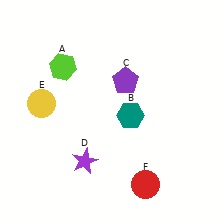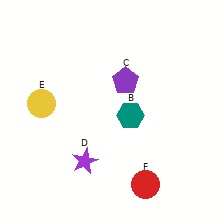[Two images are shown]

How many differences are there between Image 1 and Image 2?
There is 1 difference between the two images.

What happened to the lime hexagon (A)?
The lime hexagon (A) was removed in Image 2. It was in the top-left area of Image 1.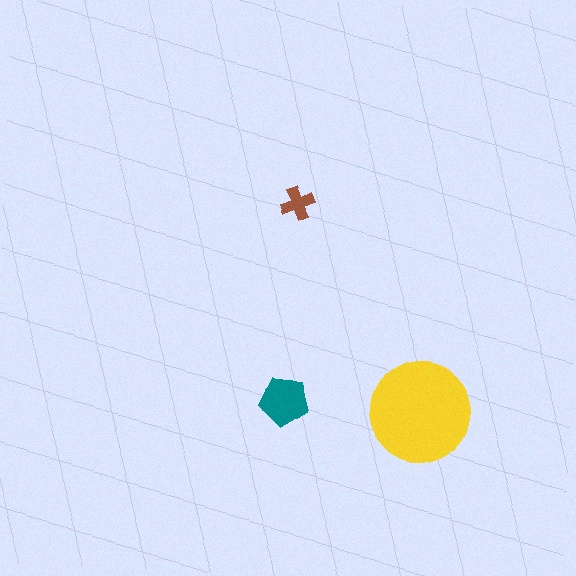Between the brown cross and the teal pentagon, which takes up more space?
The teal pentagon.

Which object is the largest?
The yellow circle.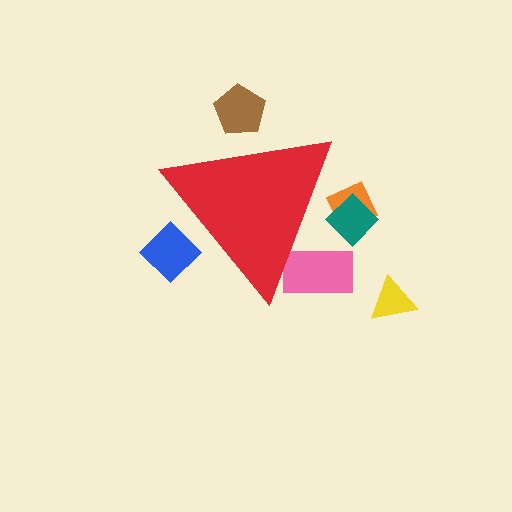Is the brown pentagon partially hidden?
Yes, the brown pentagon is partially hidden behind the red triangle.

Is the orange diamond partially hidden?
Yes, the orange diamond is partially hidden behind the red triangle.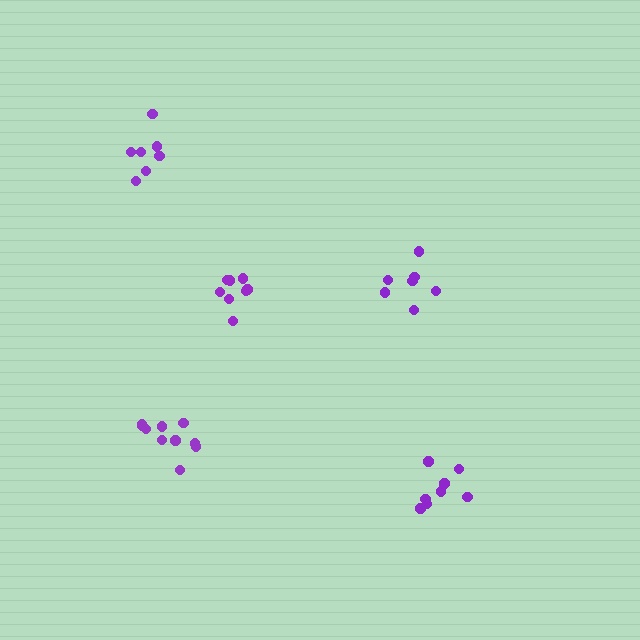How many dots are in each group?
Group 1: 7 dots, Group 2: 10 dots, Group 3: 9 dots, Group 4: 7 dots, Group 5: 8 dots (41 total).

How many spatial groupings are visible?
There are 5 spatial groupings.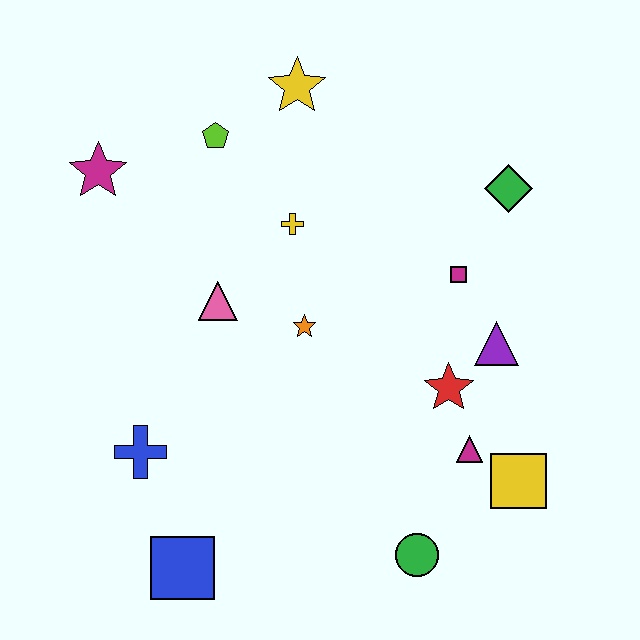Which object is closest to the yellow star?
The lime pentagon is closest to the yellow star.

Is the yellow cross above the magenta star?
No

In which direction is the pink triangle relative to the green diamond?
The pink triangle is to the left of the green diamond.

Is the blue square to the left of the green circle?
Yes